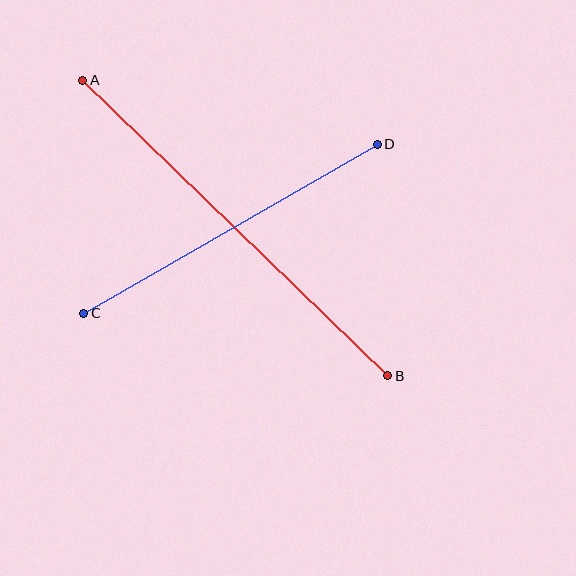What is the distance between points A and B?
The distance is approximately 425 pixels.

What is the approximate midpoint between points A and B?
The midpoint is at approximately (235, 228) pixels.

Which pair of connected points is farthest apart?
Points A and B are farthest apart.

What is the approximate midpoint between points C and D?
The midpoint is at approximately (231, 229) pixels.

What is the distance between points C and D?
The distance is approximately 339 pixels.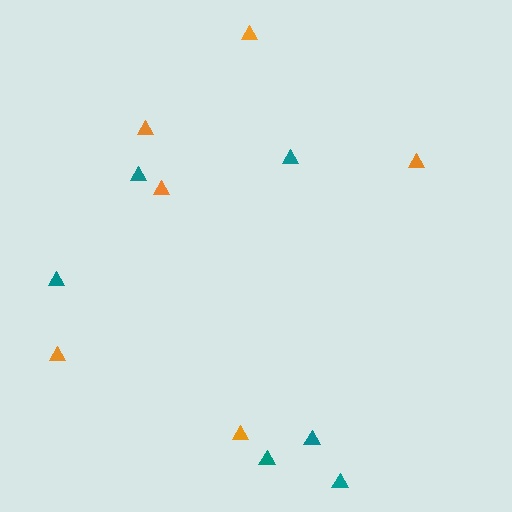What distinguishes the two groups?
There are 2 groups: one group of orange triangles (6) and one group of teal triangles (6).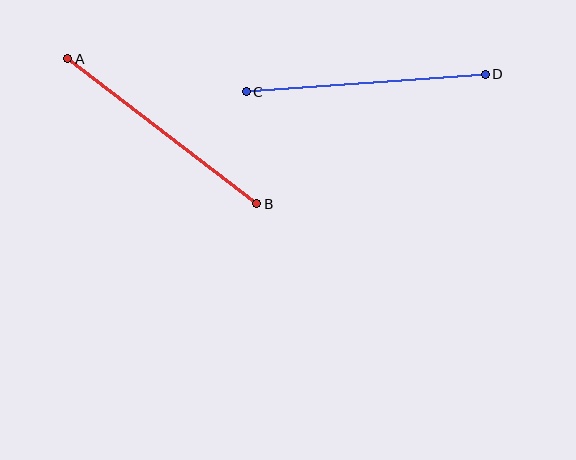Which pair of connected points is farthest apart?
Points C and D are farthest apart.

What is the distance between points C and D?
The distance is approximately 239 pixels.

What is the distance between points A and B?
The distance is approximately 238 pixels.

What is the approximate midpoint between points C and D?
The midpoint is at approximately (366, 83) pixels.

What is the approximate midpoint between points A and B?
The midpoint is at approximately (162, 131) pixels.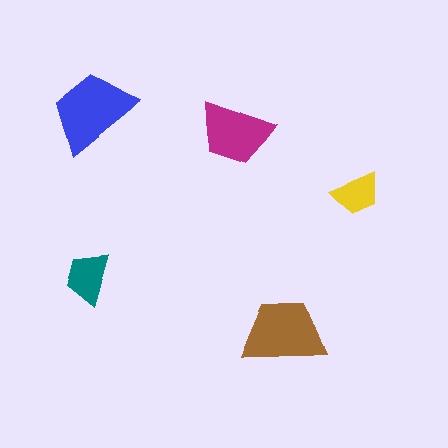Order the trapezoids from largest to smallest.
the blue one, the brown one, the magenta one, the teal one, the yellow one.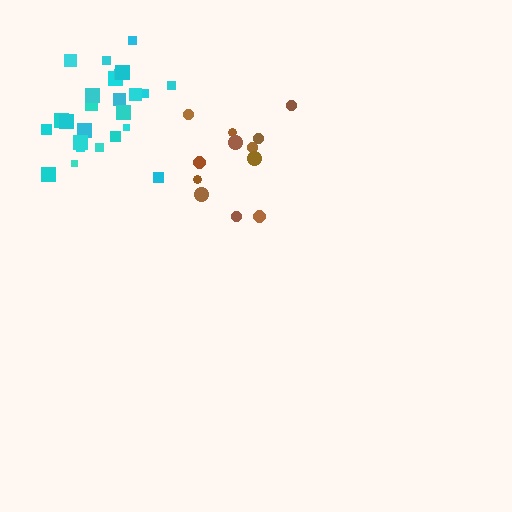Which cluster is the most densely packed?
Cyan.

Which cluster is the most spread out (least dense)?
Brown.